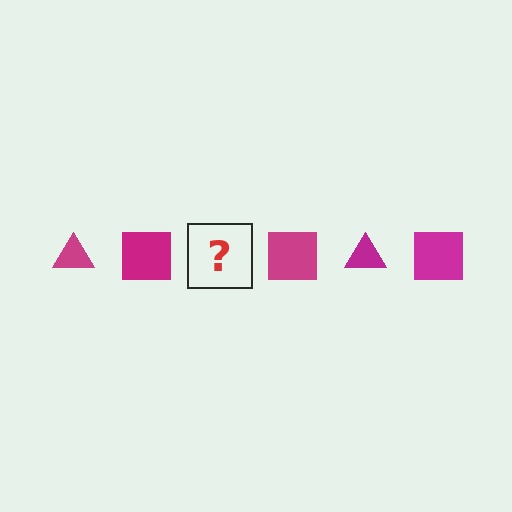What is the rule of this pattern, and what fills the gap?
The rule is that the pattern cycles through triangle, square shapes in magenta. The gap should be filled with a magenta triangle.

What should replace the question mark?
The question mark should be replaced with a magenta triangle.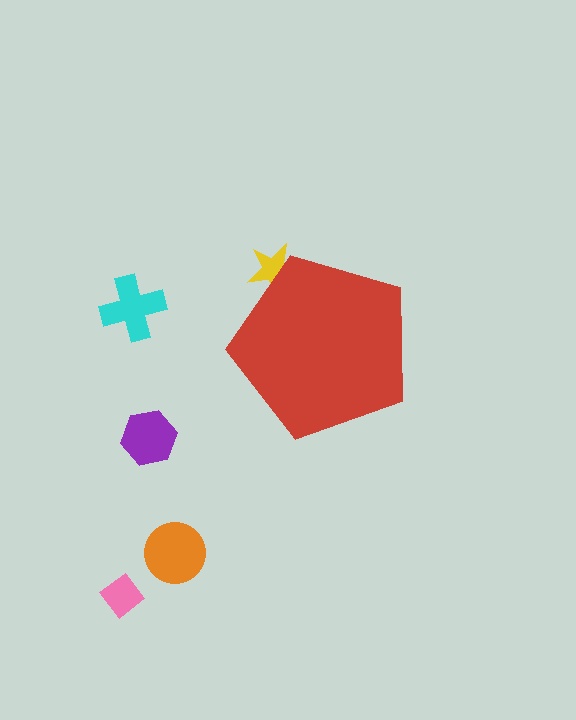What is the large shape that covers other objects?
A red pentagon.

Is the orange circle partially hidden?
No, the orange circle is fully visible.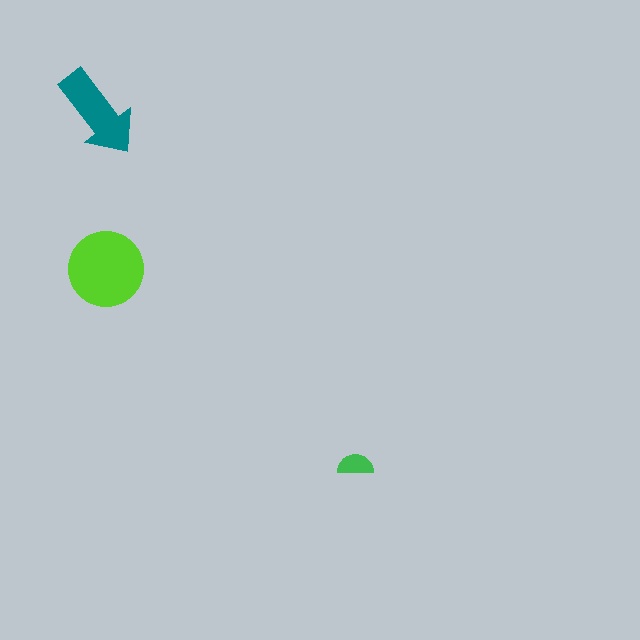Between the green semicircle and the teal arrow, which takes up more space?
The teal arrow.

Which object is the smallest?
The green semicircle.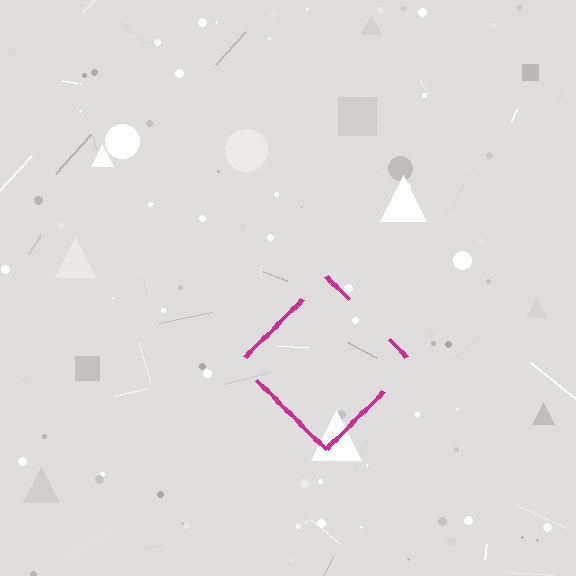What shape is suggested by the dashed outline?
The dashed outline suggests a diamond.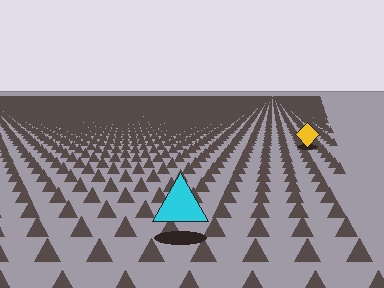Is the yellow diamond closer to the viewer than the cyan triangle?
No. The cyan triangle is closer — you can tell from the texture gradient: the ground texture is coarser near it.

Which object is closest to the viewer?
The cyan triangle is closest. The texture marks near it are larger and more spread out.